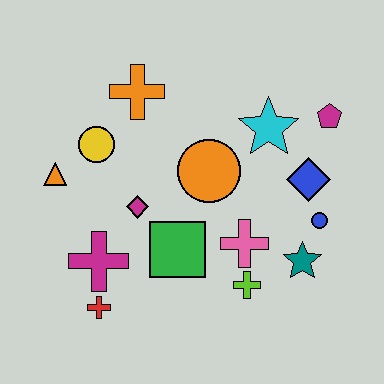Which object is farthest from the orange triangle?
The magenta pentagon is farthest from the orange triangle.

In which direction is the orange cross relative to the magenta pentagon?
The orange cross is to the left of the magenta pentagon.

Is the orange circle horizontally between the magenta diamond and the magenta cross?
No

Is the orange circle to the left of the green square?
No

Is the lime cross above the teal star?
No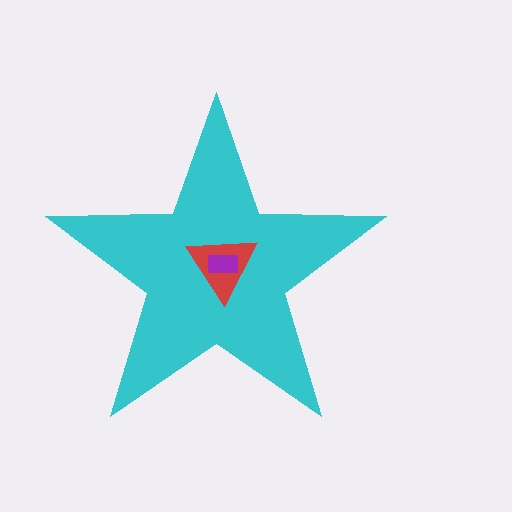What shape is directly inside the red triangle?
The purple rectangle.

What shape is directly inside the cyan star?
The red triangle.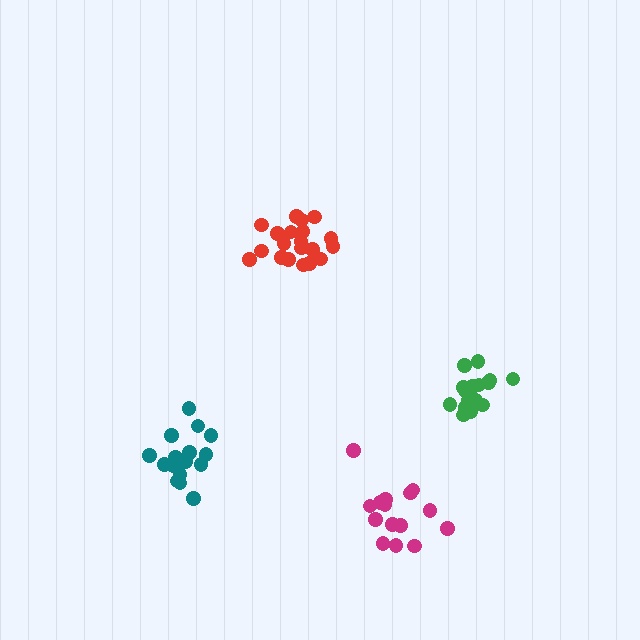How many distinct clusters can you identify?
There are 4 distinct clusters.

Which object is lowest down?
The magenta cluster is bottommost.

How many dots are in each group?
Group 1: 20 dots, Group 2: 16 dots, Group 3: 18 dots, Group 4: 15 dots (69 total).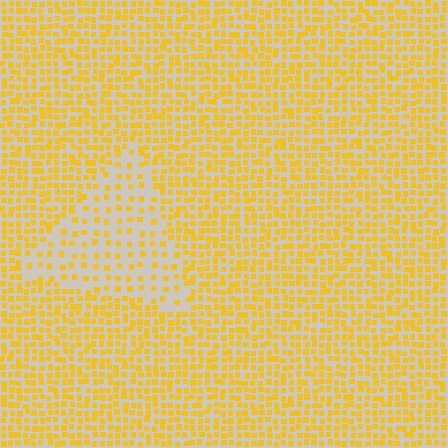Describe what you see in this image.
The image contains small yellow elements arranged at two different densities. A triangle-shaped region is visible where the elements are less densely packed than the surrounding area.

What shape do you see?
I see a triangle.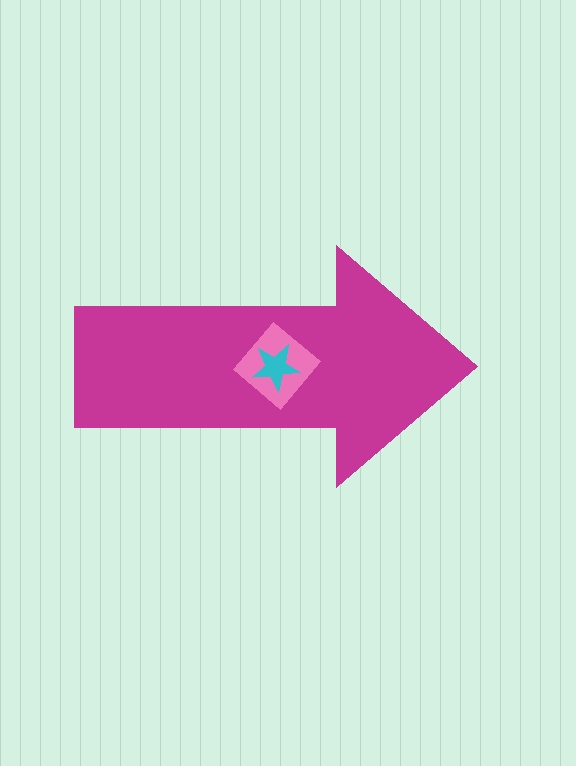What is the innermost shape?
The cyan star.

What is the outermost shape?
The magenta arrow.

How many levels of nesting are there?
3.